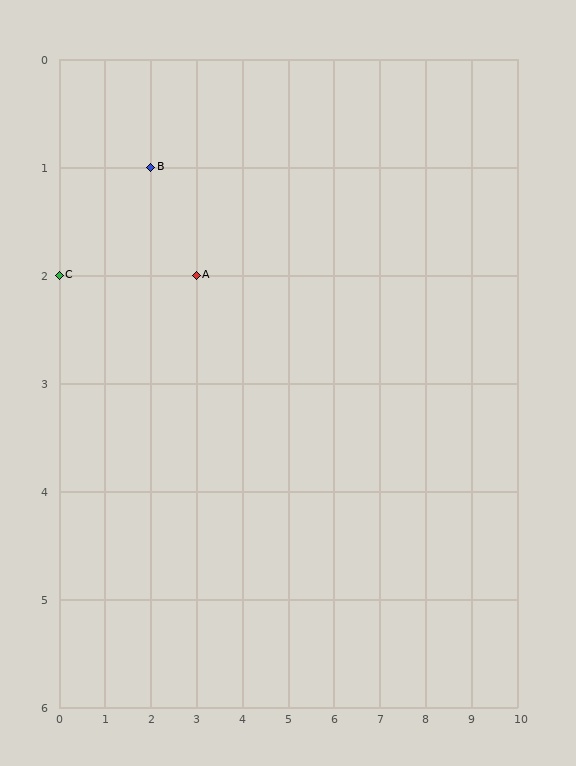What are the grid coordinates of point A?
Point A is at grid coordinates (3, 2).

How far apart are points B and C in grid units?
Points B and C are 2 columns and 1 row apart (about 2.2 grid units diagonally).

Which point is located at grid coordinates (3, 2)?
Point A is at (3, 2).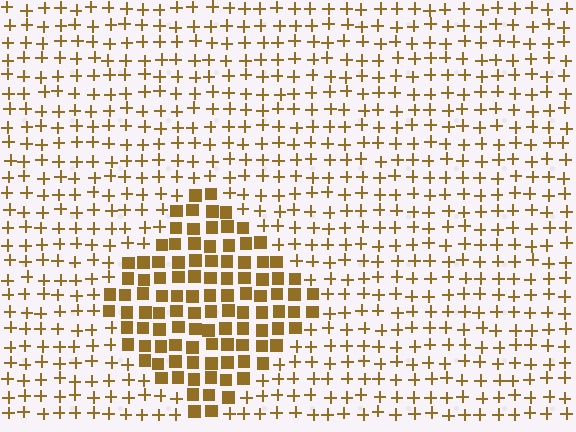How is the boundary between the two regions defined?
The boundary is defined by a change in element shape: squares inside vs. plus signs outside. All elements share the same color and spacing.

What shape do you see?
I see a diamond.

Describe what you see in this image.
The image is filled with small brown elements arranged in a uniform grid. A diamond-shaped region contains squares, while the surrounding area contains plus signs. The boundary is defined purely by the change in element shape.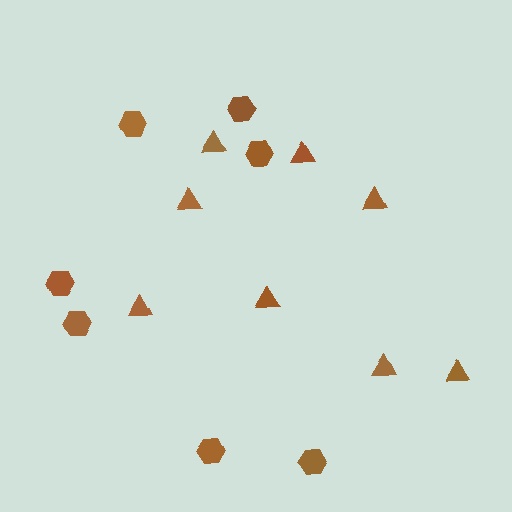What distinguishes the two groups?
There are 2 groups: one group of hexagons (7) and one group of triangles (8).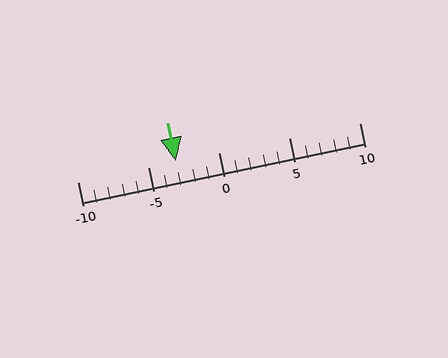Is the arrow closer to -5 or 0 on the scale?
The arrow is closer to -5.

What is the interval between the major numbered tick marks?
The major tick marks are spaced 5 units apart.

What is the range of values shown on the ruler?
The ruler shows values from -10 to 10.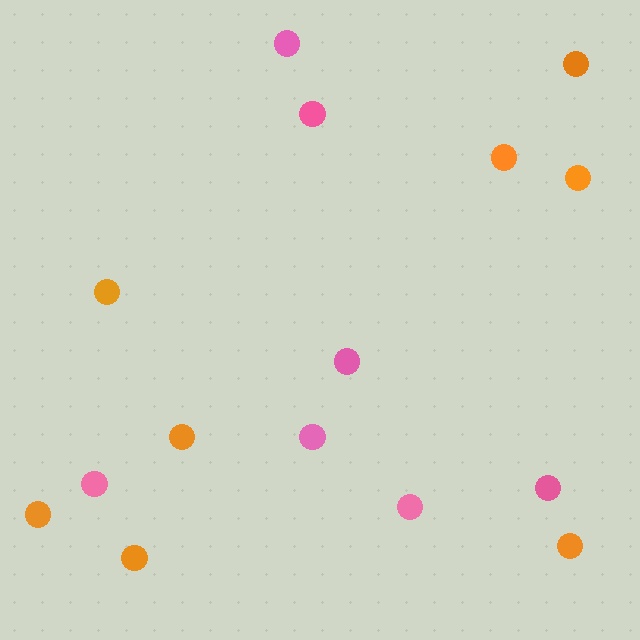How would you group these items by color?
There are 2 groups: one group of orange circles (8) and one group of pink circles (7).